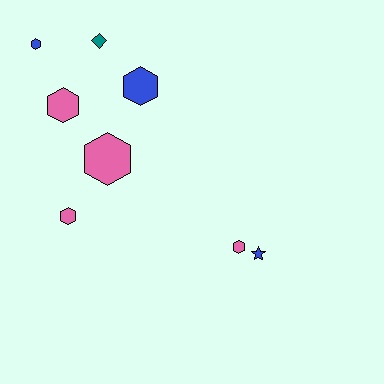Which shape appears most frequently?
Hexagon, with 6 objects.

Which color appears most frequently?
Pink, with 4 objects.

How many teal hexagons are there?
There are no teal hexagons.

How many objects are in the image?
There are 8 objects.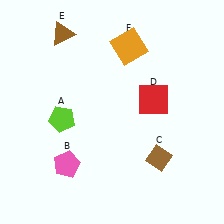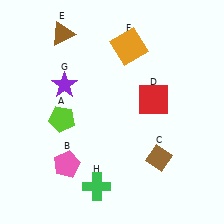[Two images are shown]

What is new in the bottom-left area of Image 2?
A green cross (H) was added in the bottom-left area of Image 2.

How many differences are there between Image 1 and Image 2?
There are 2 differences between the two images.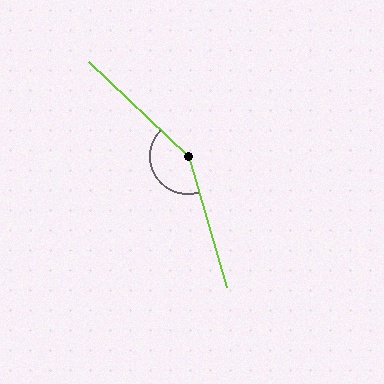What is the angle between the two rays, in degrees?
Approximately 150 degrees.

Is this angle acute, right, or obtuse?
It is obtuse.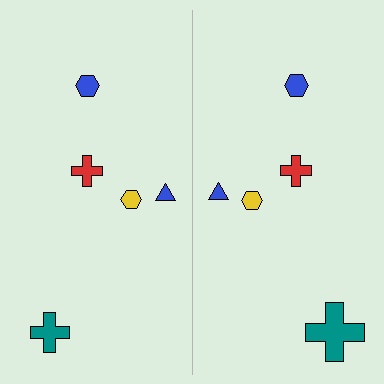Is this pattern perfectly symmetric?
No, the pattern is not perfectly symmetric. The teal cross on the right side has a different size than its mirror counterpart.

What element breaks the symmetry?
The teal cross on the right side has a different size than its mirror counterpart.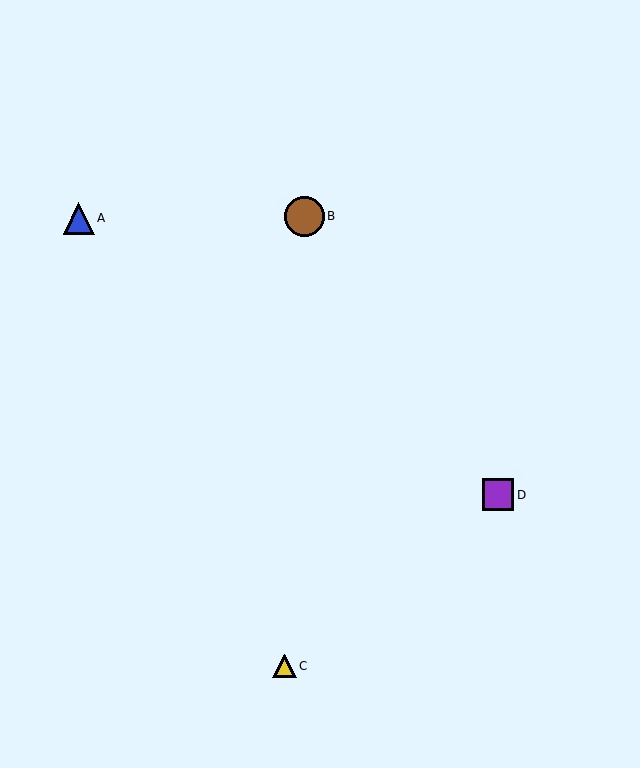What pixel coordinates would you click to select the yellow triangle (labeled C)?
Click at (284, 666) to select the yellow triangle C.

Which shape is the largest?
The brown circle (labeled B) is the largest.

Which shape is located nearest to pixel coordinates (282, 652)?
The yellow triangle (labeled C) at (284, 666) is nearest to that location.